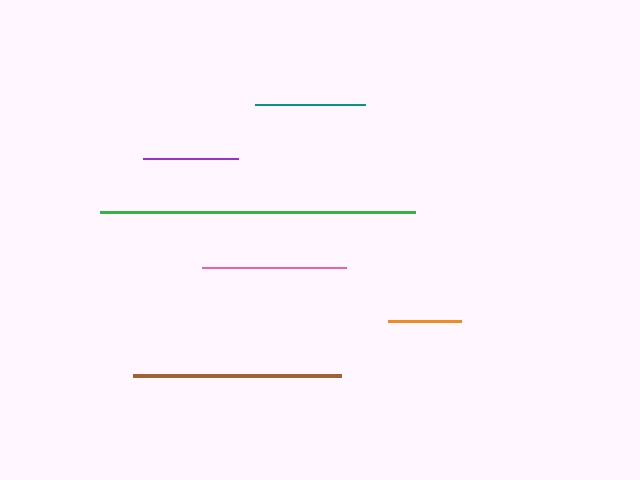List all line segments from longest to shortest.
From longest to shortest: green, brown, pink, teal, purple, orange.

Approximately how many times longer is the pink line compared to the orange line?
The pink line is approximately 2.0 times the length of the orange line.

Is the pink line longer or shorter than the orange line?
The pink line is longer than the orange line.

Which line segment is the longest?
The green line is the longest at approximately 315 pixels.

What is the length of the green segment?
The green segment is approximately 315 pixels long.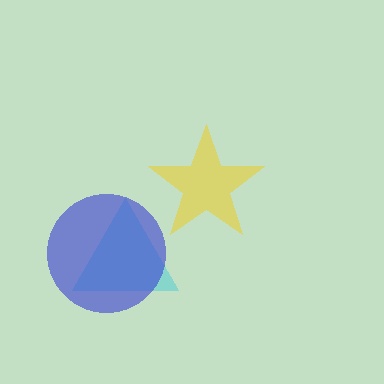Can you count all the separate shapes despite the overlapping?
Yes, there are 3 separate shapes.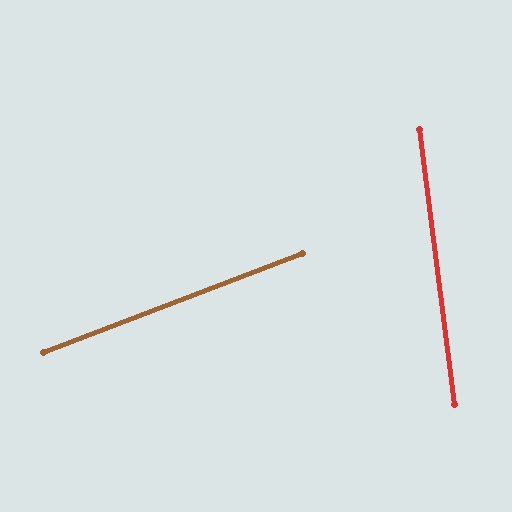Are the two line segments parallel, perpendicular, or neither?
Neither parallel nor perpendicular — they differ by about 76°.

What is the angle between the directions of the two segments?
Approximately 76 degrees.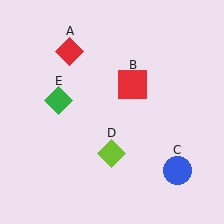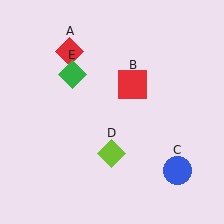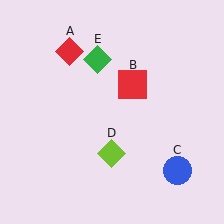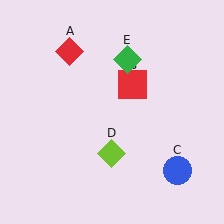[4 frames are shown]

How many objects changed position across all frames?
1 object changed position: green diamond (object E).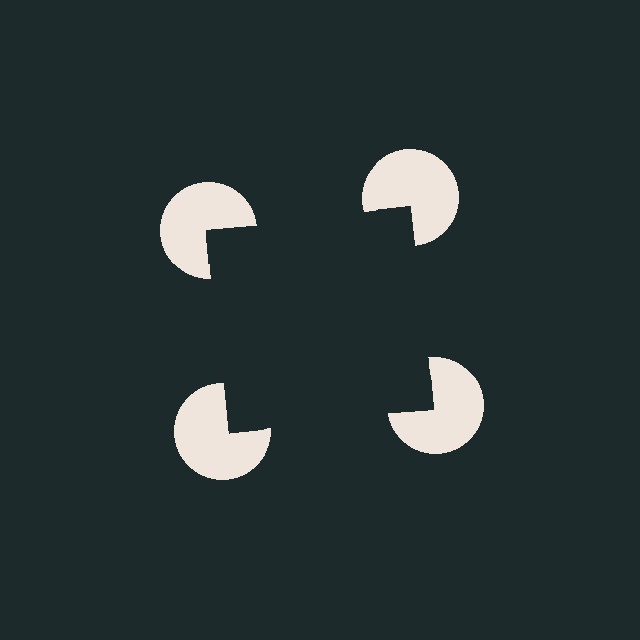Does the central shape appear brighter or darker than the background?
It typically appears slightly darker than the background, even though no actual brightness change is drawn.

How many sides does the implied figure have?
4 sides.